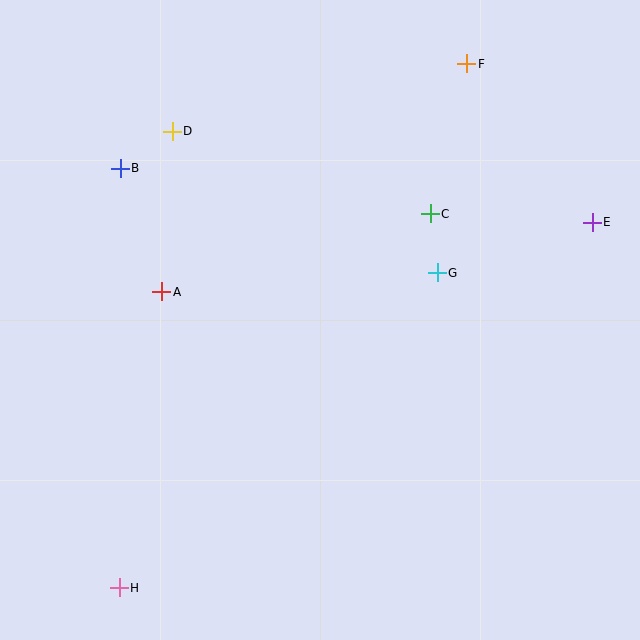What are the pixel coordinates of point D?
Point D is at (172, 131).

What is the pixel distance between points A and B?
The distance between A and B is 130 pixels.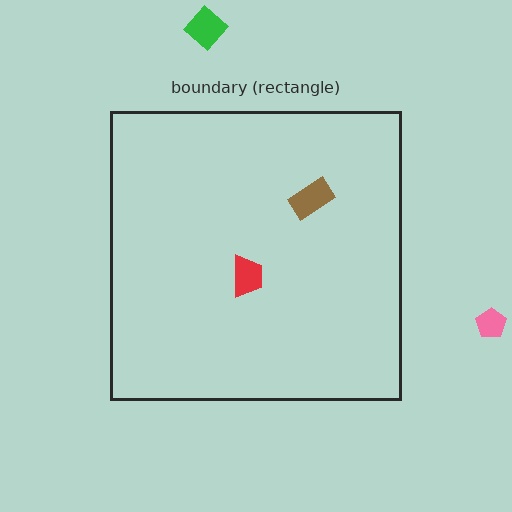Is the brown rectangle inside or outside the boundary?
Inside.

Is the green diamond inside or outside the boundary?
Outside.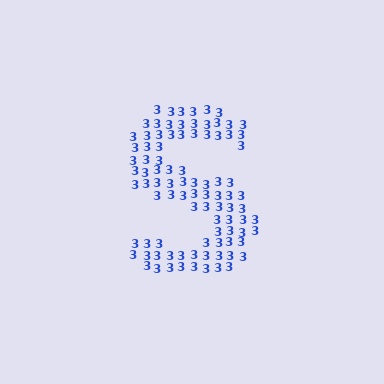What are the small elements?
The small elements are digit 3's.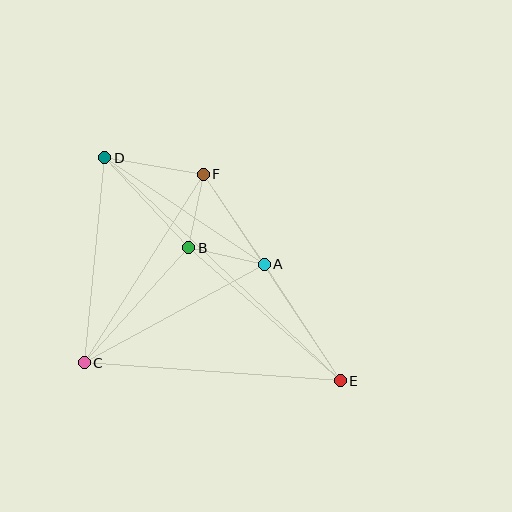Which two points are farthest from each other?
Points D and E are farthest from each other.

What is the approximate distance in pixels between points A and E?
The distance between A and E is approximately 139 pixels.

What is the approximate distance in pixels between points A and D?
The distance between A and D is approximately 192 pixels.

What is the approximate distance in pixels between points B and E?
The distance between B and E is approximately 202 pixels.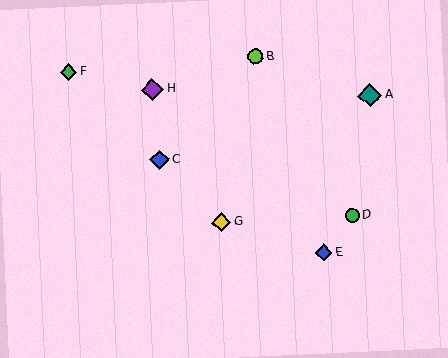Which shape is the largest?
The teal diamond (labeled A) is the largest.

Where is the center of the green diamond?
The center of the green diamond is at (69, 72).